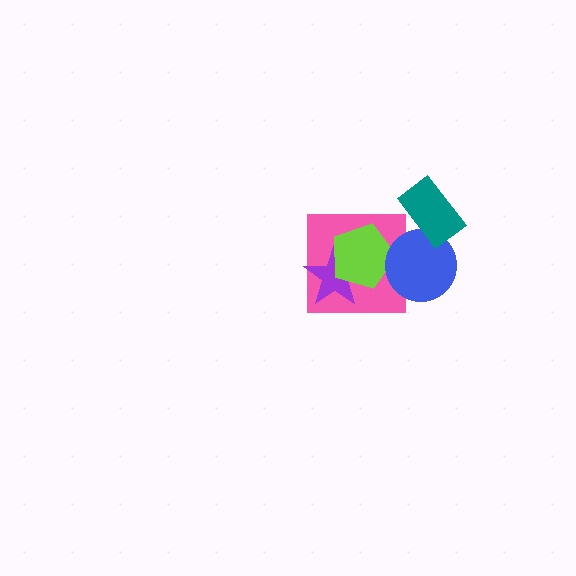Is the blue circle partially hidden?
Yes, it is partially covered by another shape.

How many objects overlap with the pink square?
3 objects overlap with the pink square.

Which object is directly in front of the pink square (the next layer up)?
The purple star is directly in front of the pink square.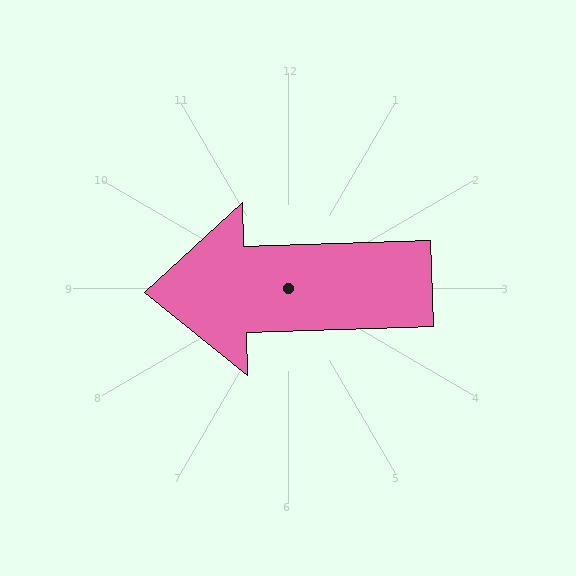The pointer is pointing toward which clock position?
Roughly 9 o'clock.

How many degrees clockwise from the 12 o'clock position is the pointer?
Approximately 268 degrees.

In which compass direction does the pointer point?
West.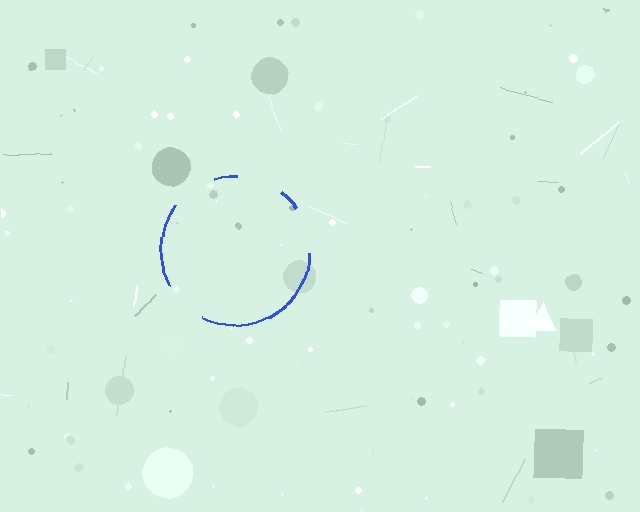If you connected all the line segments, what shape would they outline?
They would outline a circle.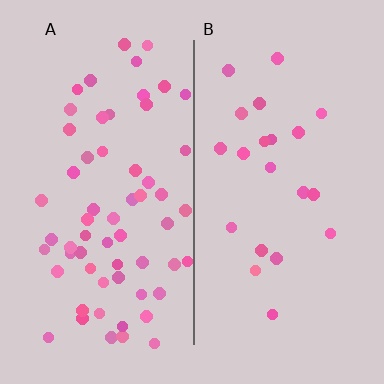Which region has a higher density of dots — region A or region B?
A (the left).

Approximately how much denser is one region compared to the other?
Approximately 2.9× — region A over region B.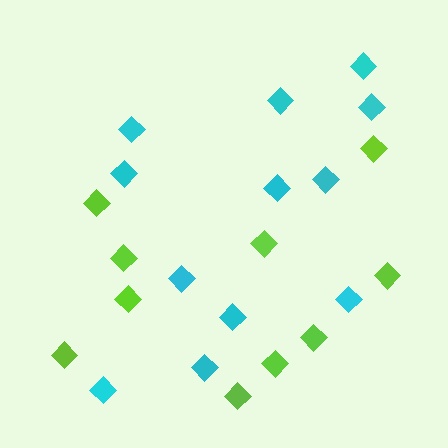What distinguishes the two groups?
There are 2 groups: one group of cyan diamonds (12) and one group of lime diamonds (10).